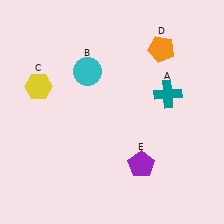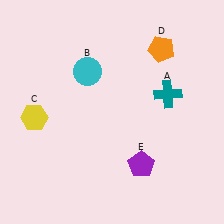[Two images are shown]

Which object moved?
The yellow hexagon (C) moved down.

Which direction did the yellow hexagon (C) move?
The yellow hexagon (C) moved down.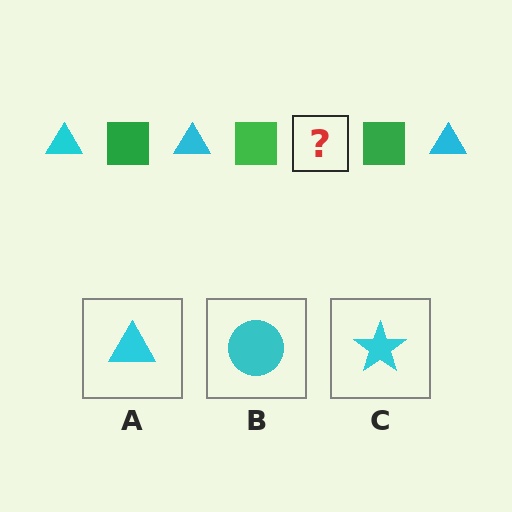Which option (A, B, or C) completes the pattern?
A.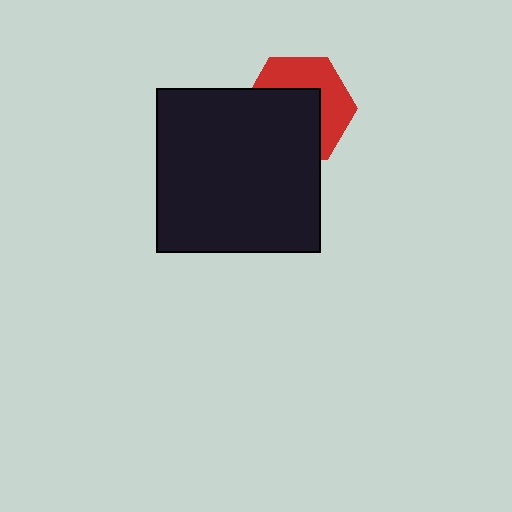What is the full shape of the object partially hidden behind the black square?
The partially hidden object is a red hexagon.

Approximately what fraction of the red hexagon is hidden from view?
Roughly 55% of the red hexagon is hidden behind the black square.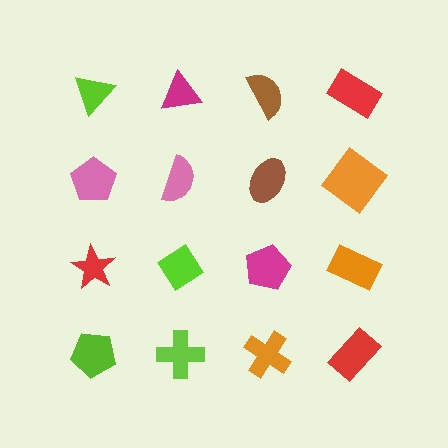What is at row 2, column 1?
A pink pentagon.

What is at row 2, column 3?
A brown ellipse.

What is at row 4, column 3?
An orange cross.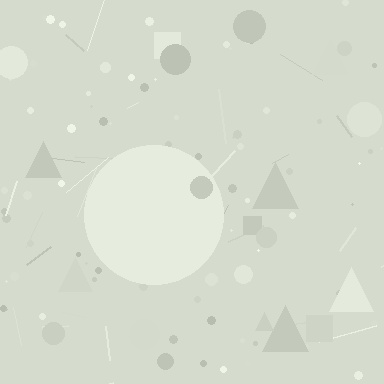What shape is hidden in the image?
A circle is hidden in the image.